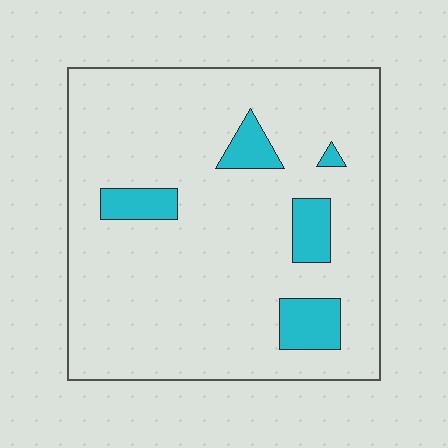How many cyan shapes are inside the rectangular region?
5.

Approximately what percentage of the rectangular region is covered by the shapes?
Approximately 10%.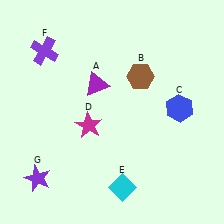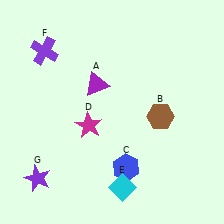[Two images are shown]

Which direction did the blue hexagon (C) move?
The blue hexagon (C) moved down.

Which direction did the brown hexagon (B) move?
The brown hexagon (B) moved down.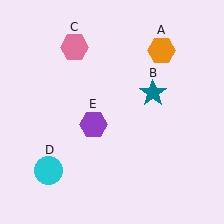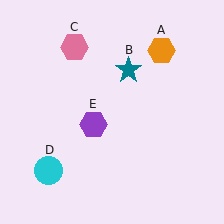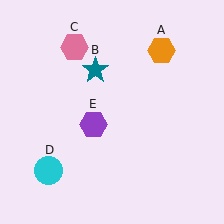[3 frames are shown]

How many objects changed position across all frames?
1 object changed position: teal star (object B).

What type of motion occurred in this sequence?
The teal star (object B) rotated counterclockwise around the center of the scene.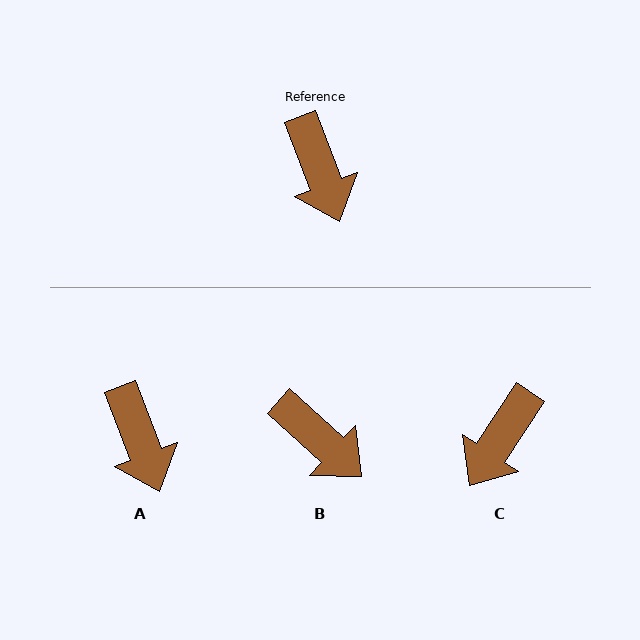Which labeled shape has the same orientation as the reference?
A.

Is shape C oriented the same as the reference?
No, it is off by about 54 degrees.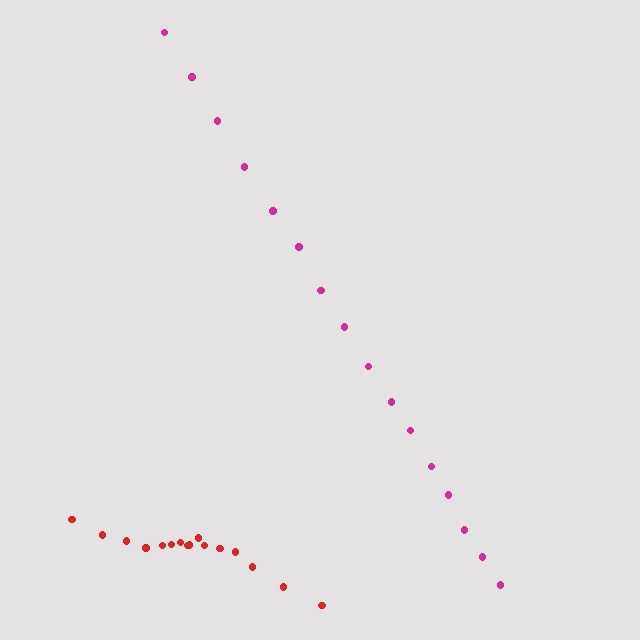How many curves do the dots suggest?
There are 2 distinct paths.